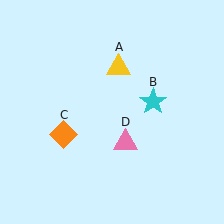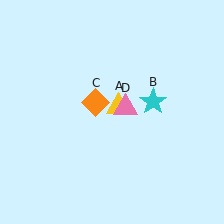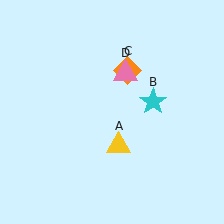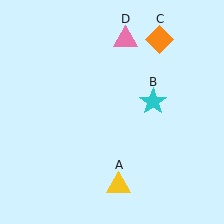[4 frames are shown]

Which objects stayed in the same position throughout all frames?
Cyan star (object B) remained stationary.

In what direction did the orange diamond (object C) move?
The orange diamond (object C) moved up and to the right.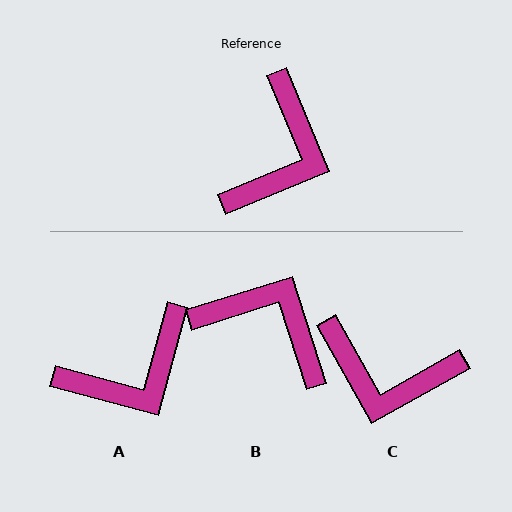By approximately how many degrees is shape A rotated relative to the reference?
Approximately 38 degrees clockwise.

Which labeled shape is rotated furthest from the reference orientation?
B, about 85 degrees away.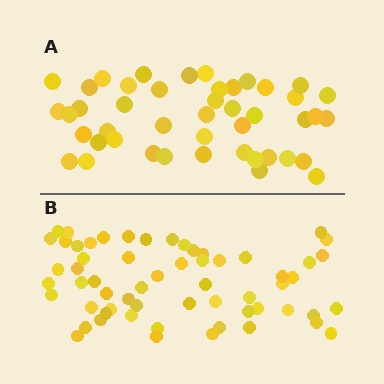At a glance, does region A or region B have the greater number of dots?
Region B (the bottom region) has more dots.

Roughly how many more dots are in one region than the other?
Region B has approximately 15 more dots than region A.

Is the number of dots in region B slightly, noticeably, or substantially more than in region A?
Region B has noticeably more, but not dramatically so. The ratio is roughly 1.3 to 1.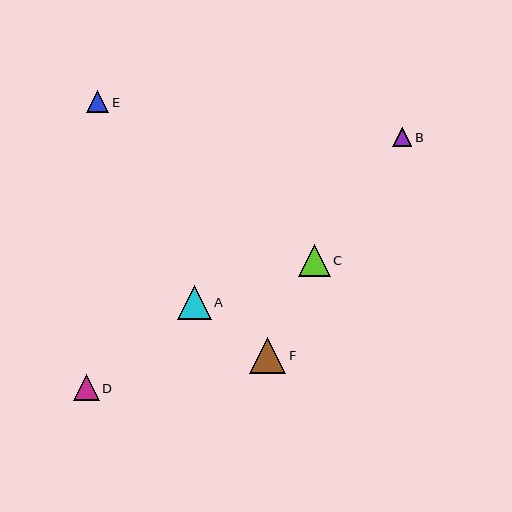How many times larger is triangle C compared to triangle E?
Triangle C is approximately 1.4 times the size of triangle E.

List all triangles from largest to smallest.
From largest to smallest: F, A, C, D, E, B.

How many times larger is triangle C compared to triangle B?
Triangle C is approximately 1.7 times the size of triangle B.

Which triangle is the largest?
Triangle F is the largest with a size of approximately 36 pixels.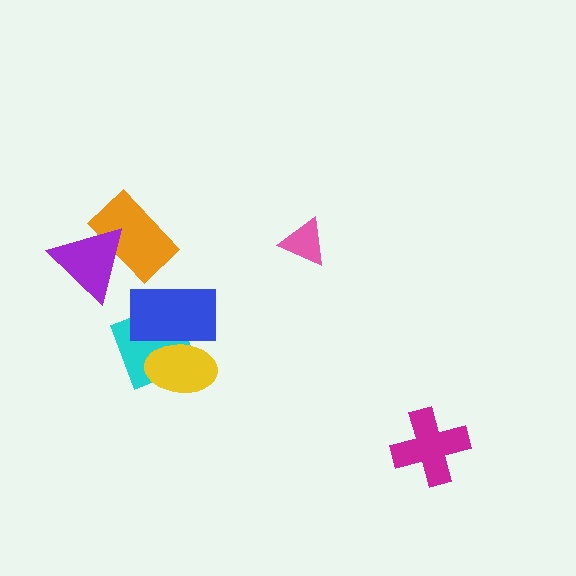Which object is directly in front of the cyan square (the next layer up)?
The yellow ellipse is directly in front of the cyan square.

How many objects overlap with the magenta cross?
0 objects overlap with the magenta cross.